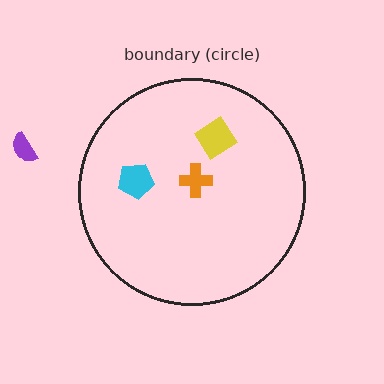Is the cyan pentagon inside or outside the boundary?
Inside.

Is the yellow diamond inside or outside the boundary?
Inside.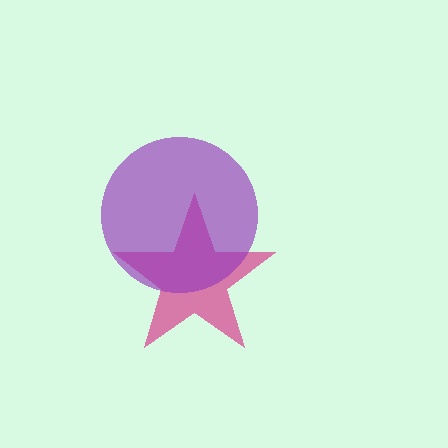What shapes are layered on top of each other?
The layered shapes are: a magenta star, a purple circle.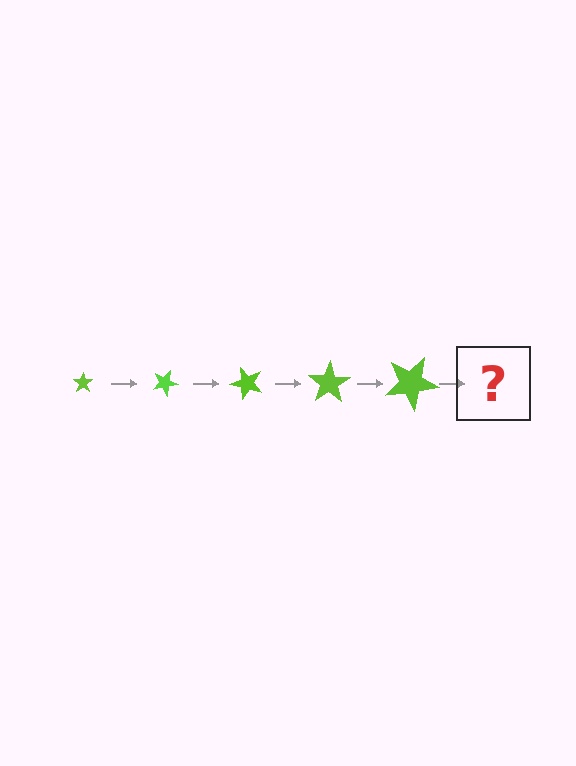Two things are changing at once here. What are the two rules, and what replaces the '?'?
The two rules are that the star grows larger each step and it rotates 25 degrees each step. The '?' should be a star, larger than the previous one and rotated 125 degrees from the start.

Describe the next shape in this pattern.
It should be a star, larger than the previous one and rotated 125 degrees from the start.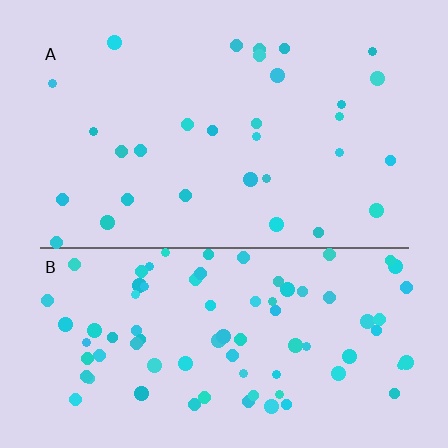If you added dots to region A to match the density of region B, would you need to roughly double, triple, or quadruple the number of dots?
Approximately triple.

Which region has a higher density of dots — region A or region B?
B (the bottom).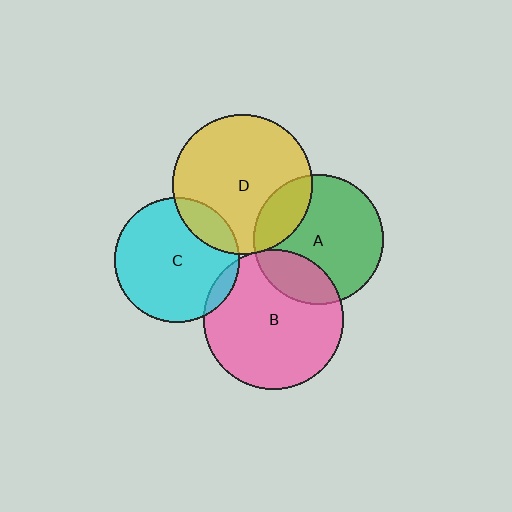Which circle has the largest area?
Circle B (pink).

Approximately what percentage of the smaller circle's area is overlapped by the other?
Approximately 10%.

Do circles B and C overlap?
Yes.